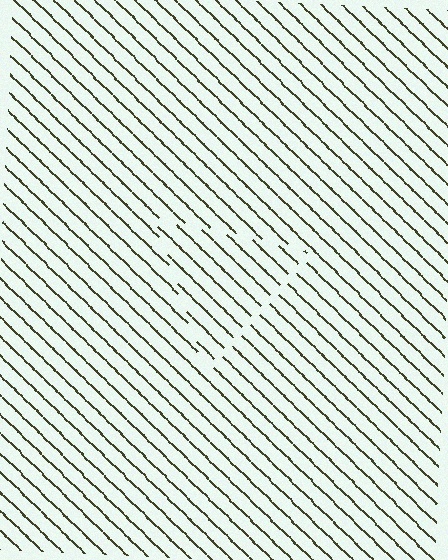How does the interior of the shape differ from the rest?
The interior of the shape contains the same grating, shifted by half a period — the contour is defined by the phase discontinuity where line-ends from the inner and outer gratings abut.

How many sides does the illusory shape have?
3 sides — the line-ends trace a triangle.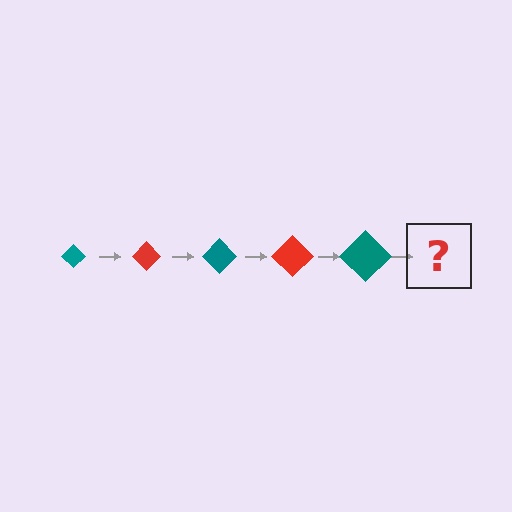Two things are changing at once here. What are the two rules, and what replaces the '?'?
The two rules are that the diamond grows larger each step and the color cycles through teal and red. The '?' should be a red diamond, larger than the previous one.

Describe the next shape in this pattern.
It should be a red diamond, larger than the previous one.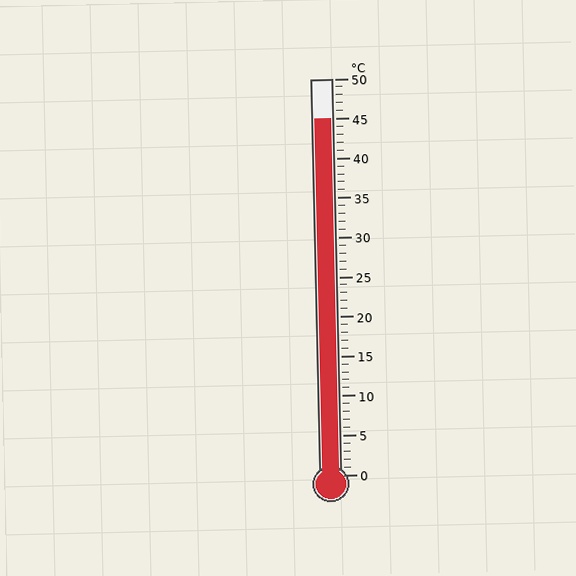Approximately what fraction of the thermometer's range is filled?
The thermometer is filled to approximately 90% of its range.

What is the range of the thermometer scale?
The thermometer scale ranges from 0°C to 50°C.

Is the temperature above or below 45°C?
The temperature is at 45°C.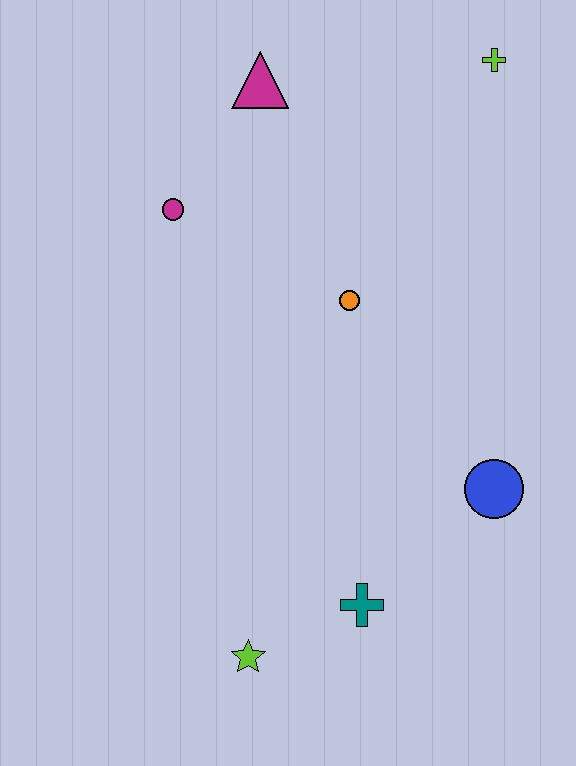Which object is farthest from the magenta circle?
The lime star is farthest from the magenta circle.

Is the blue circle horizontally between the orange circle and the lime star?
No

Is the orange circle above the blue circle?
Yes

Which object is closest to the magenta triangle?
The magenta circle is closest to the magenta triangle.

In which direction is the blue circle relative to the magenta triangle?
The blue circle is below the magenta triangle.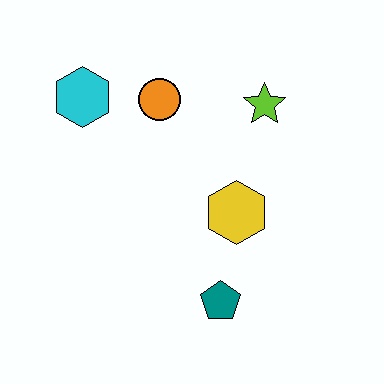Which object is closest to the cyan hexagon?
The orange circle is closest to the cyan hexagon.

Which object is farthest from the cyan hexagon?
The teal pentagon is farthest from the cyan hexagon.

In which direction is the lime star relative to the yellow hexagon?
The lime star is above the yellow hexagon.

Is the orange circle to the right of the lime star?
No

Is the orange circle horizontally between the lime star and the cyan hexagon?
Yes